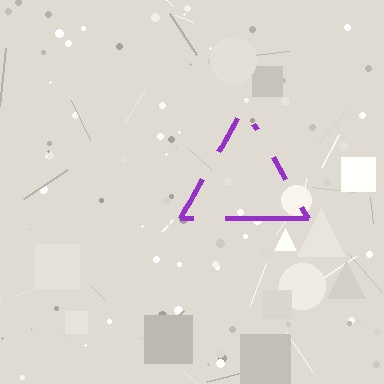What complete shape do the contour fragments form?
The contour fragments form a triangle.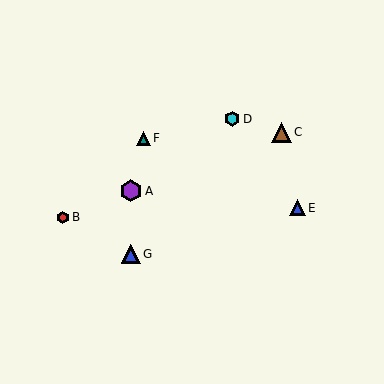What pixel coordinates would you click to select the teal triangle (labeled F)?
Click at (143, 138) to select the teal triangle F.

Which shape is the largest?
The purple hexagon (labeled A) is the largest.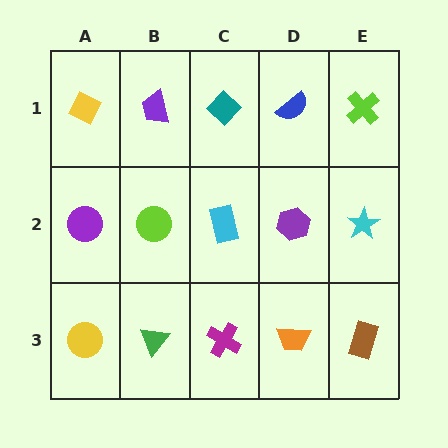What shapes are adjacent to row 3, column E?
A cyan star (row 2, column E), an orange trapezoid (row 3, column D).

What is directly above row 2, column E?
A lime cross.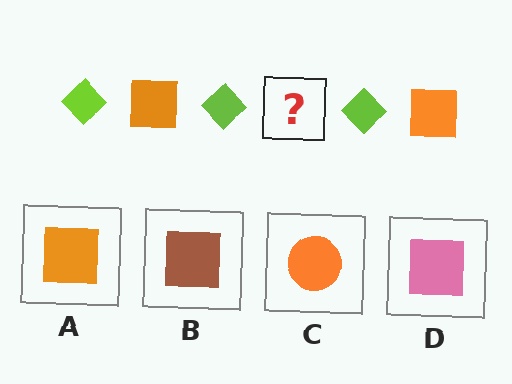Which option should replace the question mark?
Option A.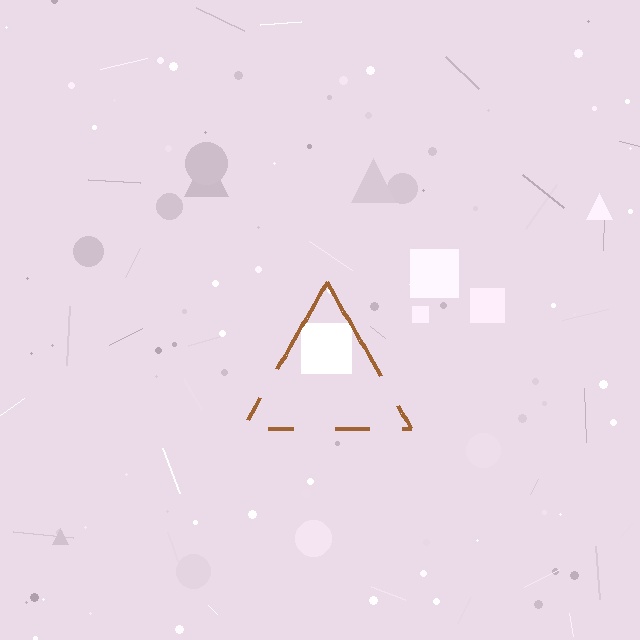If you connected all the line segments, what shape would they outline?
They would outline a triangle.